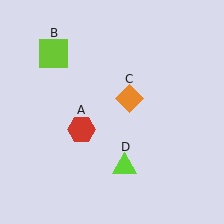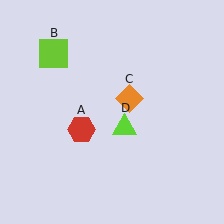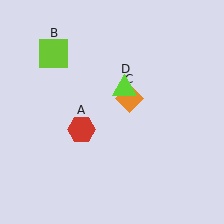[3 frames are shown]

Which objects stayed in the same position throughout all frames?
Red hexagon (object A) and lime square (object B) and orange diamond (object C) remained stationary.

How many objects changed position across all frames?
1 object changed position: lime triangle (object D).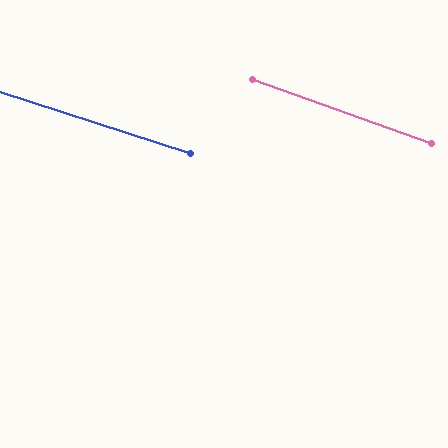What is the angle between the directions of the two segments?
Approximately 2 degrees.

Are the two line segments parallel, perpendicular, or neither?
Parallel — their directions differ by only 1.8°.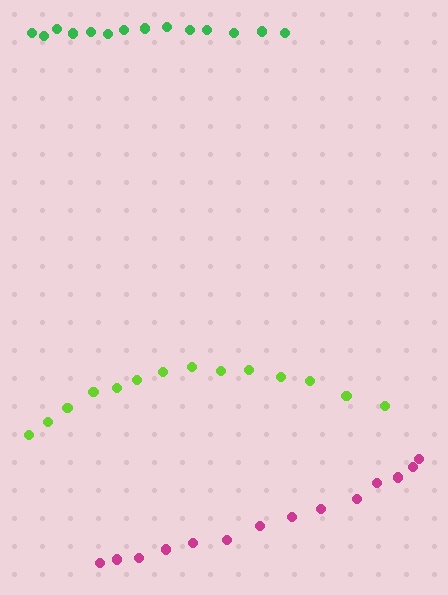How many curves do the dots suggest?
There are 3 distinct paths.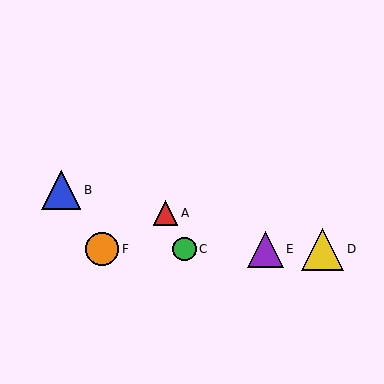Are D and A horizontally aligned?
No, D is at y≈249 and A is at y≈213.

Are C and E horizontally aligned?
Yes, both are at y≈249.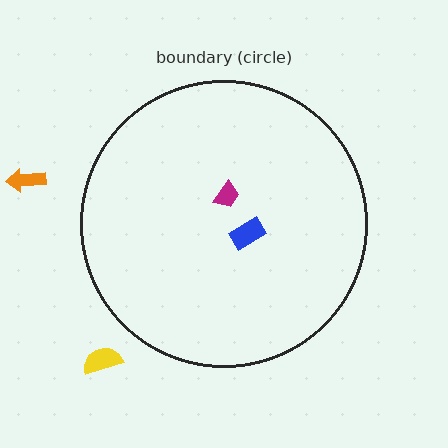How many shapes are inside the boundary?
2 inside, 2 outside.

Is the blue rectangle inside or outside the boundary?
Inside.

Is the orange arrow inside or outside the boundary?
Outside.